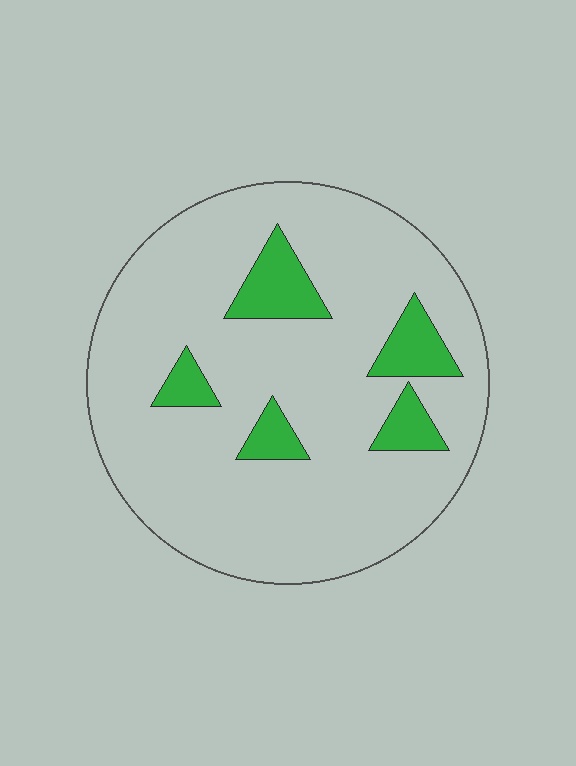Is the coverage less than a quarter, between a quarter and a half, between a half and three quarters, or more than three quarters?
Less than a quarter.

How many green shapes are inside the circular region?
5.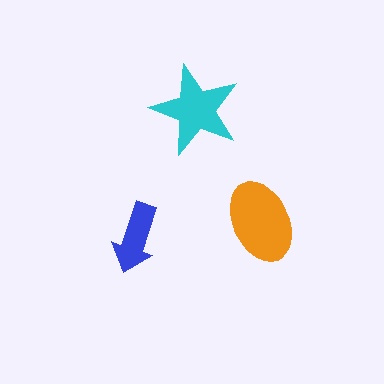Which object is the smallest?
The blue arrow.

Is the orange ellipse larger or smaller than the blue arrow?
Larger.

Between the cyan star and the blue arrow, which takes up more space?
The cyan star.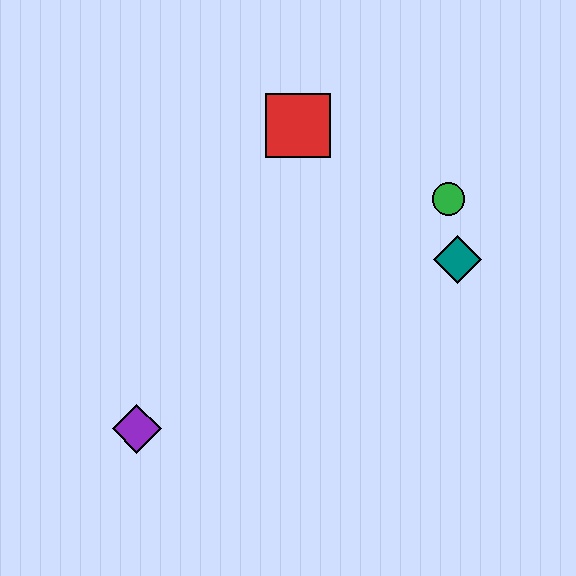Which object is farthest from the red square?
The purple diamond is farthest from the red square.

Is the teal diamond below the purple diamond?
No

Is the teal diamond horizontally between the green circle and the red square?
No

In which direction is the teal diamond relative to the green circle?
The teal diamond is below the green circle.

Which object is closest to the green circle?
The teal diamond is closest to the green circle.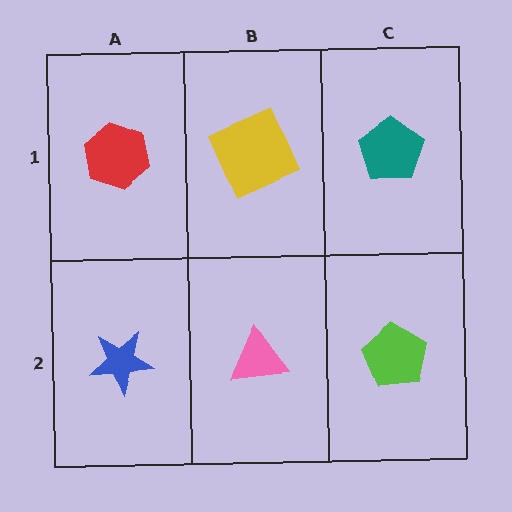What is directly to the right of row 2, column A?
A pink triangle.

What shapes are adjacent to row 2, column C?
A teal pentagon (row 1, column C), a pink triangle (row 2, column B).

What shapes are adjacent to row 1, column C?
A lime pentagon (row 2, column C), a yellow square (row 1, column B).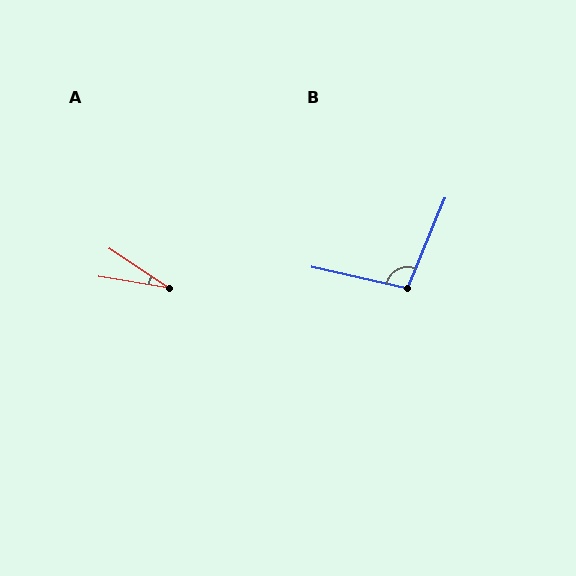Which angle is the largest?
B, at approximately 100 degrees.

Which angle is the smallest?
A, at approximately 24 degrees.